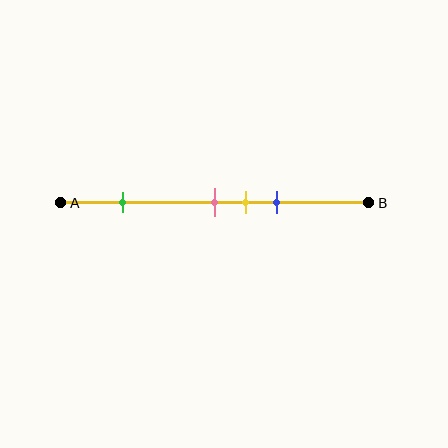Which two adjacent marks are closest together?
The pink and yellow marks are the closest adjacent pair.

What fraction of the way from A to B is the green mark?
The green mark is approximately 20% (0.2) of the way from A to B.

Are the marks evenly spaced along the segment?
No, the marks are not evenly spaced.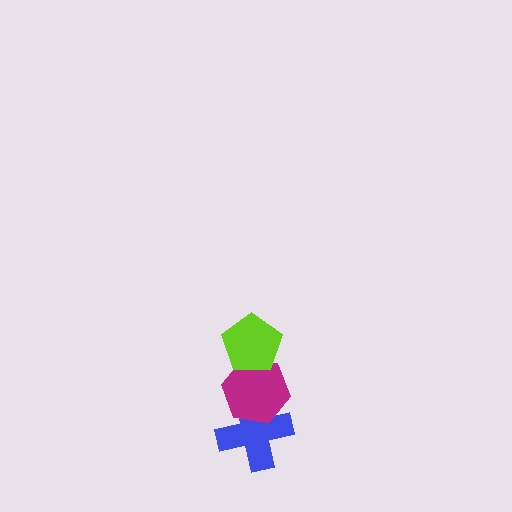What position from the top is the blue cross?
The blue cross is 3rd from the top.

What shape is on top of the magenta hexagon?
The lime pentagon is on top of the magenta hexagon.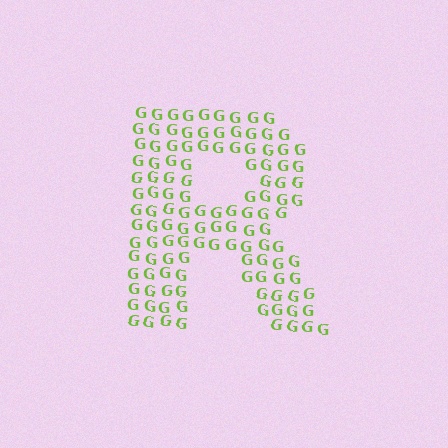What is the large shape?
The large shape is the letter R.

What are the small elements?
The small elements are letter G's.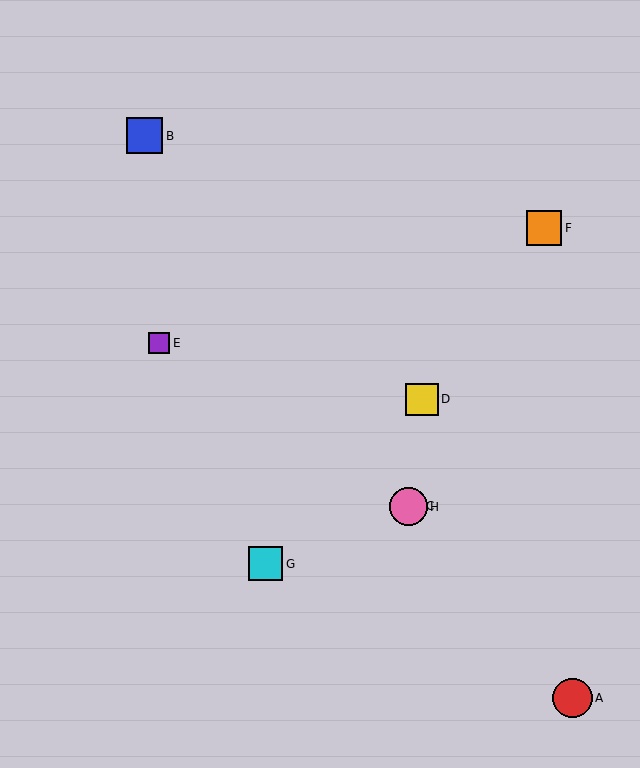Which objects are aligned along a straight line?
Objects C, E, H are aligned along a straight line.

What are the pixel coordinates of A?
Object A is at (573, 698).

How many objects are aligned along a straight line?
3 objects (C, E, H) are aligned along a straight line.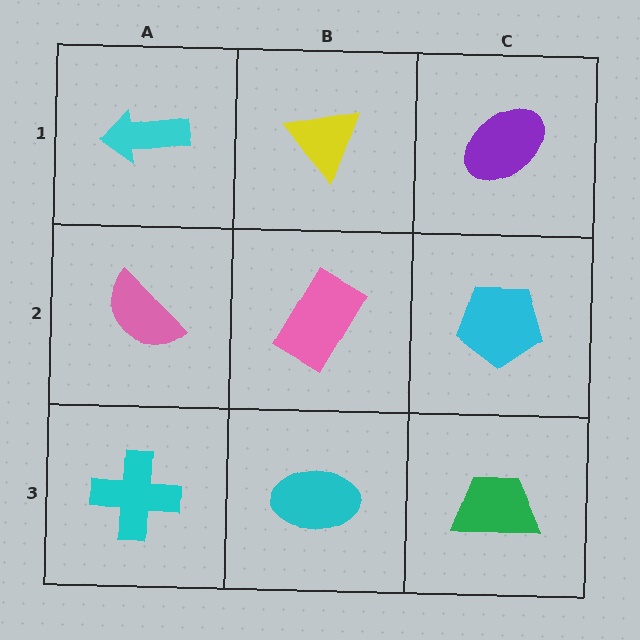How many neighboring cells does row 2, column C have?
3.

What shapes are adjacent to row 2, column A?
A cyan arrow (row 1, column A), a cyan cross (row 3, column A), a pink rectangle (row 2, column B).